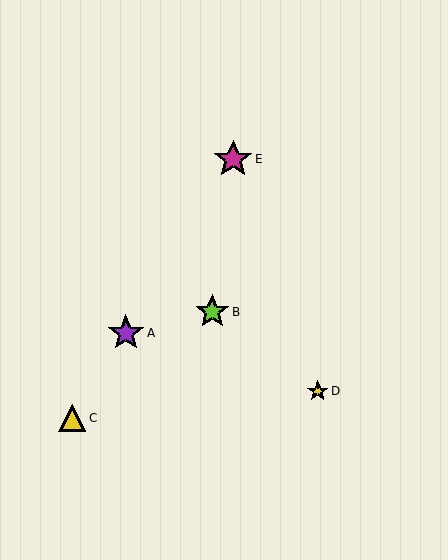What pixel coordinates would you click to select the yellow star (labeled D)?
Click at (318, 391) to select the yellow star D.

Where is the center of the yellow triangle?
The center of the yellow triangle is at (72, 418).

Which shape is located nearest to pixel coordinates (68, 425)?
The yellow triangle (labeled C) at (72, 418) is nearest to that location.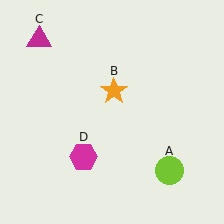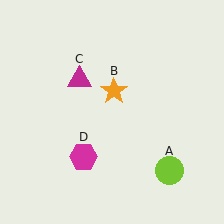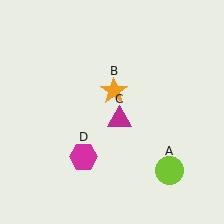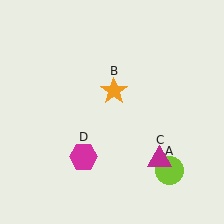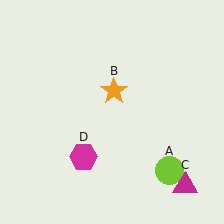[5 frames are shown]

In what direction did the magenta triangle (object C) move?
The magenta triangle (object C) moved down and to the right.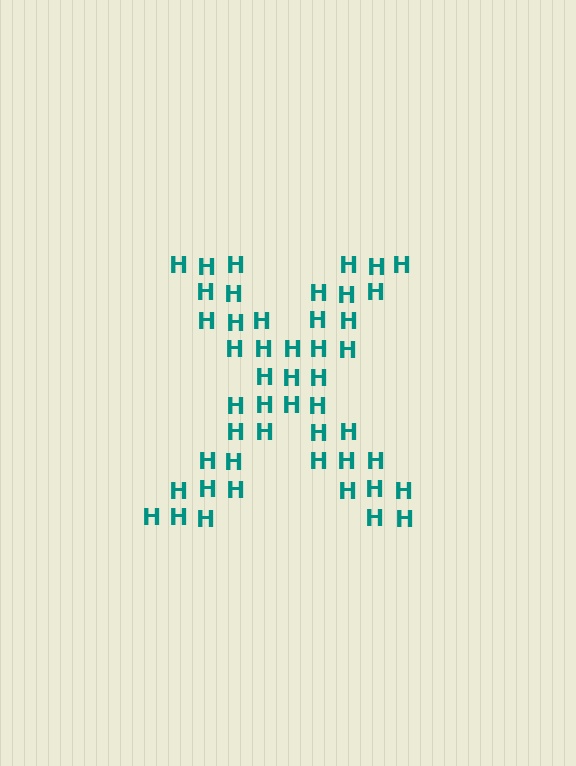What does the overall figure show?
The overall figure shows the letter X.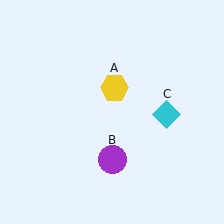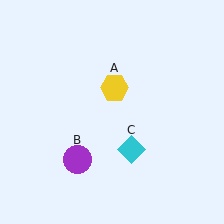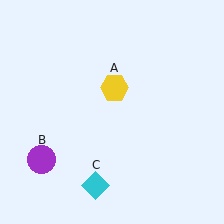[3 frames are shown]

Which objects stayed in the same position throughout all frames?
Yellow hexagon (object A) remained stationary.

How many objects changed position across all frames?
2 objects changed position: purple circle (object B), cyan diamond (object C).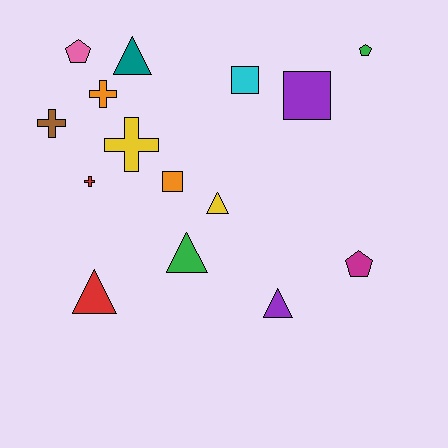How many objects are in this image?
There are 15 objects.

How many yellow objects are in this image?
There are 2 yellow objects.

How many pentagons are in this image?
There are 3 pentagons.